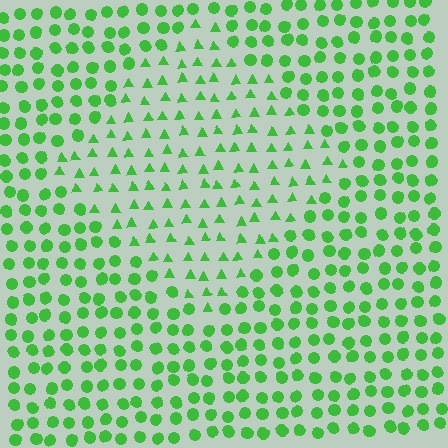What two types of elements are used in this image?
The image uses triangles inside the diamond region and circles outside it.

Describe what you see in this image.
The image is filled with small green elements arranged in a uniform grid. A diamond-shaped region contains triangles, while the surrounding area contains circles. The boundary is defined purely by the change in element shape.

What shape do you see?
I see a diamond.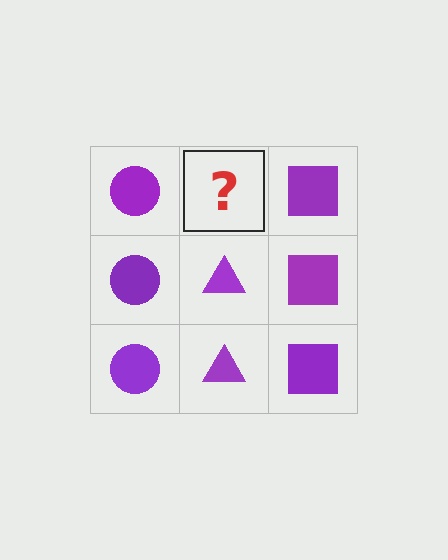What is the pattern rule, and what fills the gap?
The rule is that each column has a consistent shape. The gap should be filled with a purple triangle.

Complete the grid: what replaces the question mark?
The question mark should be replaced with a purple triangle.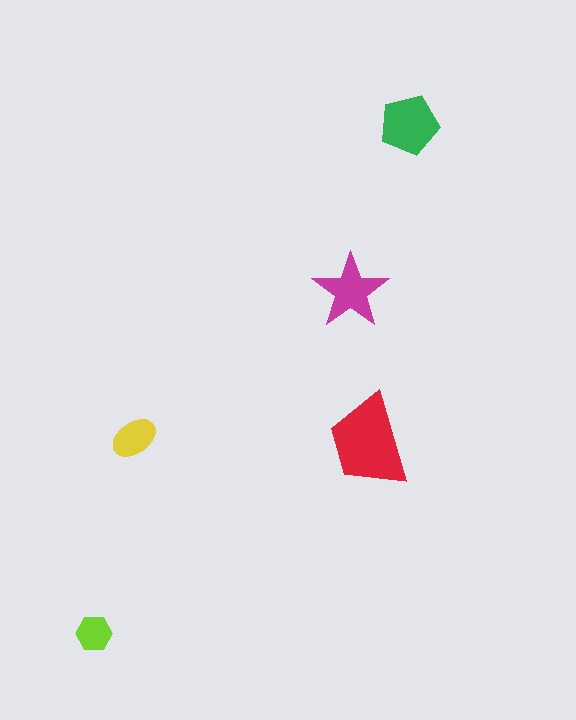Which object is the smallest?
The lime hexagon.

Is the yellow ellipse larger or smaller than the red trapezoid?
Smaller.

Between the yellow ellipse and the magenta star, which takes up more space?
The magenta star.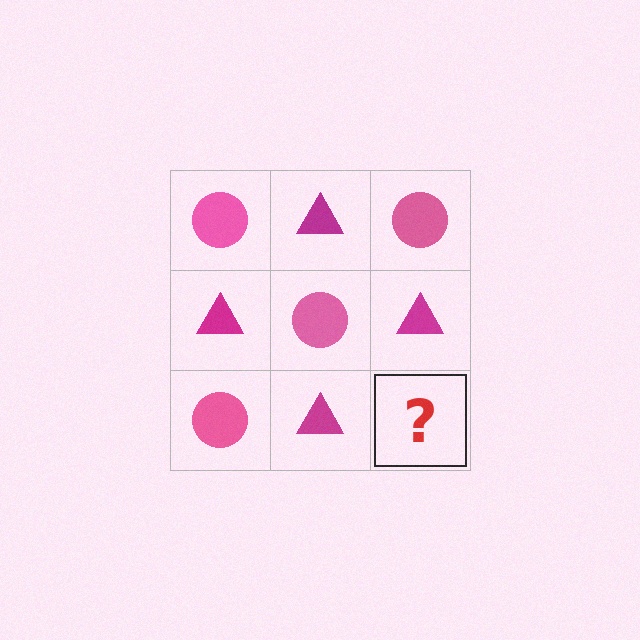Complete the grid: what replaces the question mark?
The question mark should be replaced with a pink circle.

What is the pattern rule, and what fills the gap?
The rule is that it alternates pink circle and magenta triangle in a checkerboard pattern. The gap should be filled with a pink circle.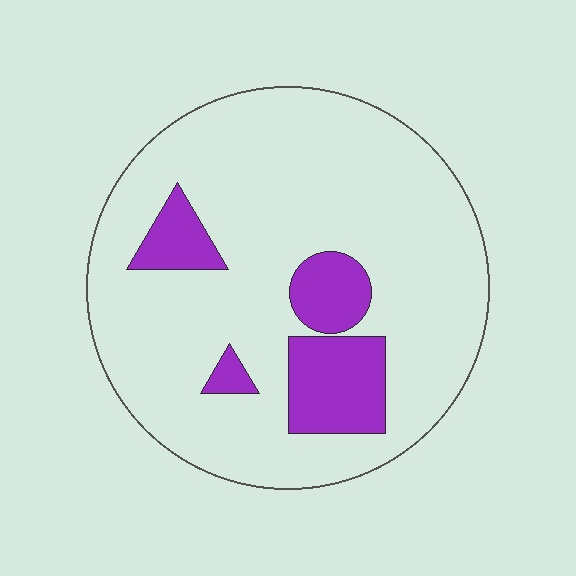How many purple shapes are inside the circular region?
4.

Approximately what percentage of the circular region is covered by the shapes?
Approximately 15%.